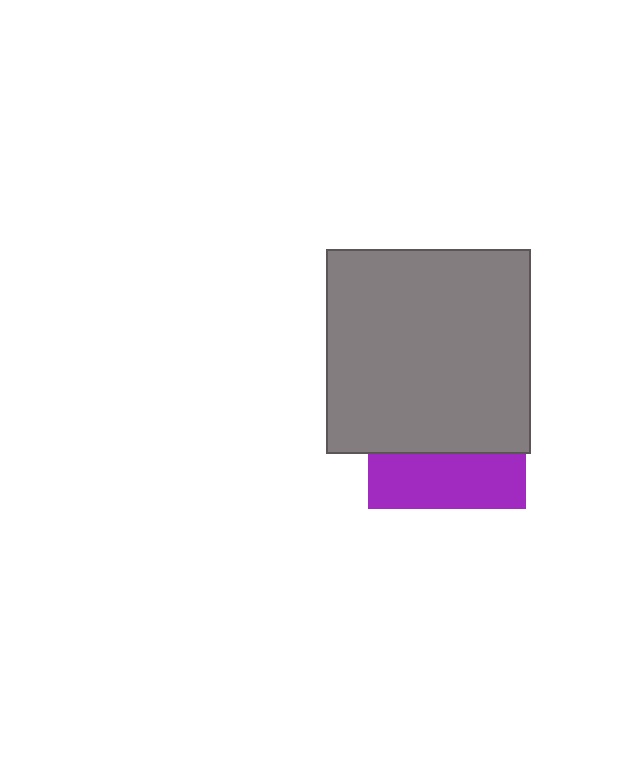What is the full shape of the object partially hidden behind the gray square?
The partially hidden object is a purple square.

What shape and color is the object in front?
The object in front is a gray square.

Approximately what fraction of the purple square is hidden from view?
Roughly 65% of the purple square is hidden behind the gray square.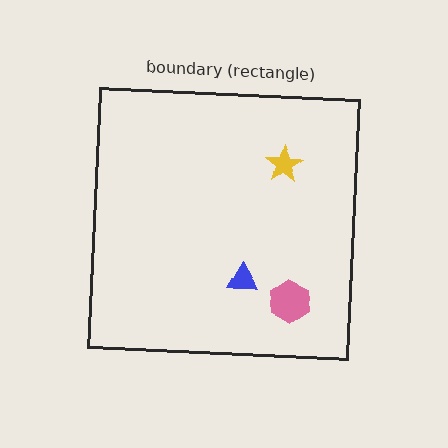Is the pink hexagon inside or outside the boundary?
Inside.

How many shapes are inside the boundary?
3 inside, 0 outside.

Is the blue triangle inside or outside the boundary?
Inside.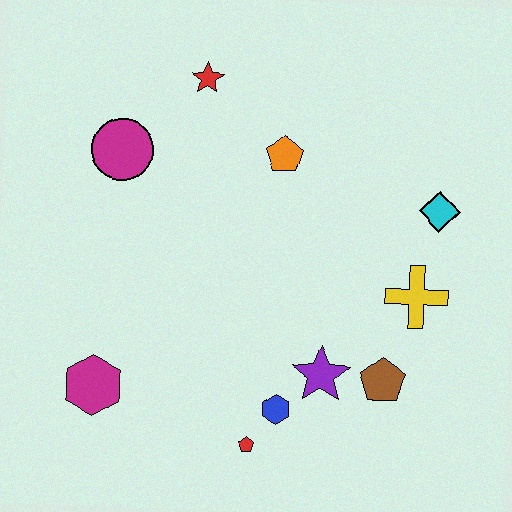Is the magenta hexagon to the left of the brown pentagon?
Yes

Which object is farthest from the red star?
The red pentagon is farthest from the red star.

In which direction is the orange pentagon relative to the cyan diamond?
The orange pentagon is to the left of the cyan diamond.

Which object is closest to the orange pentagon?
The red star is closest to the orange pentagon.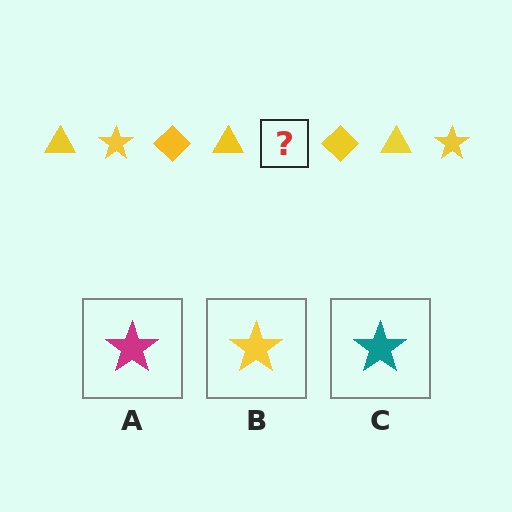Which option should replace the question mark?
Option B.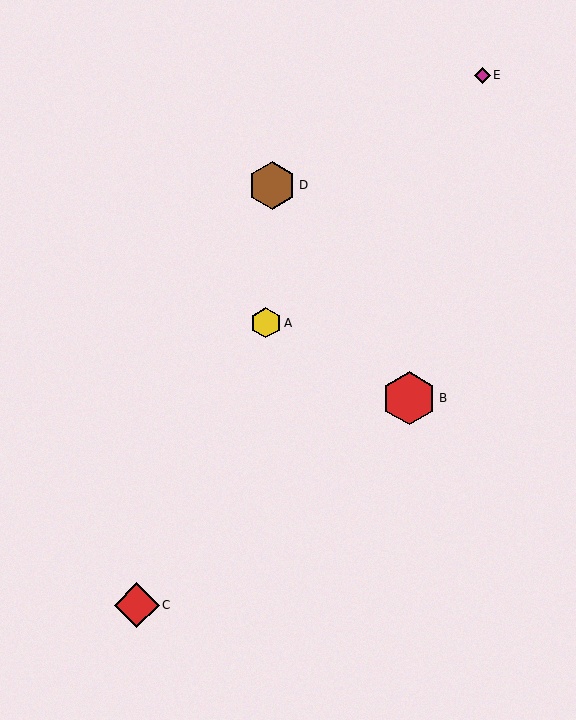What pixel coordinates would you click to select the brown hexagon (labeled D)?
Click at (272, 185) to select the brown hexagon D.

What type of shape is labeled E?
Shape E is a magenta diamond.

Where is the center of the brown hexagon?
The center of the brown hexagon is at (272, 185).